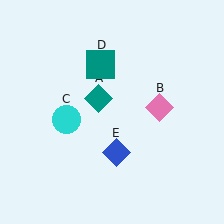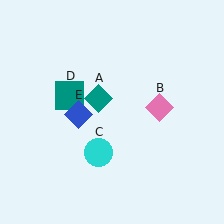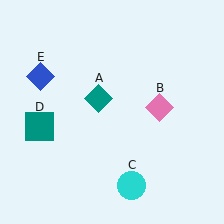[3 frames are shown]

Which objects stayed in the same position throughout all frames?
Teal diamond (object A) and pink diamond (object B) remained stationary.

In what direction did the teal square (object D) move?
The teal square (object D) moved down and to the left.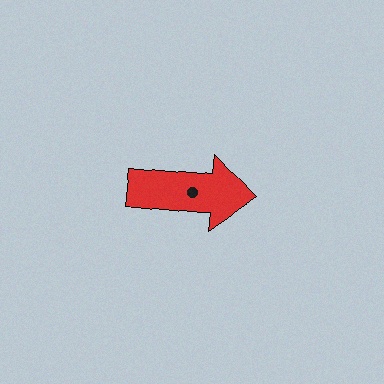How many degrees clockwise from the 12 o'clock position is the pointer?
Approximately 96 degrees.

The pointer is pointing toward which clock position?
Roughly 3 o'clock.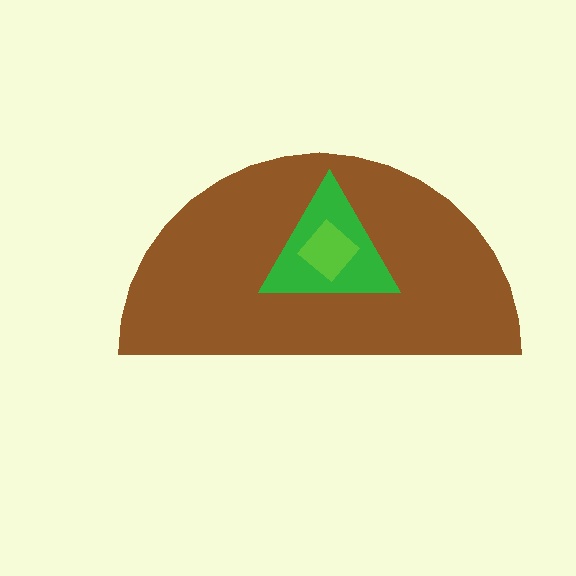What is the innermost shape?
The lime diamond.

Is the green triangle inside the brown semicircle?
Yes.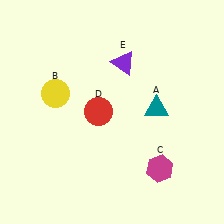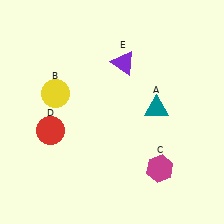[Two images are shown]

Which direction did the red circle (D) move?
The red circle (D) moved left.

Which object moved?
The red circle (D) moved left.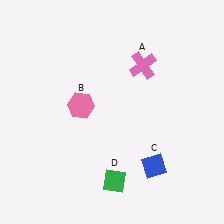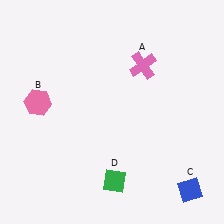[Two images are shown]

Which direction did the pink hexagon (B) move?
The pink hexagon (B) moved left.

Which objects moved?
The objects that moved are: the pink hexagon (B), the blue diamond (C).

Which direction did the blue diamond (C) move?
The blue diamond (C) moved right.